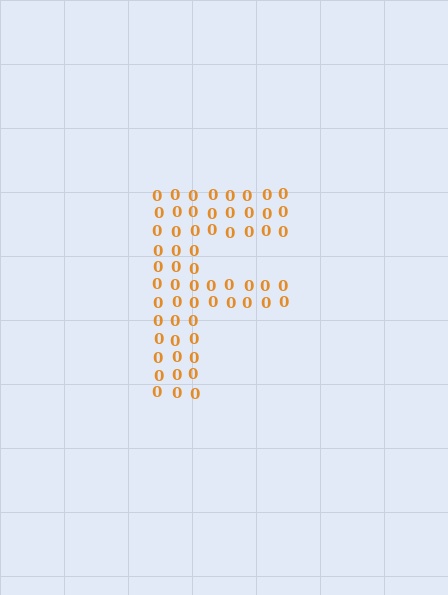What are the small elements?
The small elements are digit 0's.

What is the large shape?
The large shape is the letter F.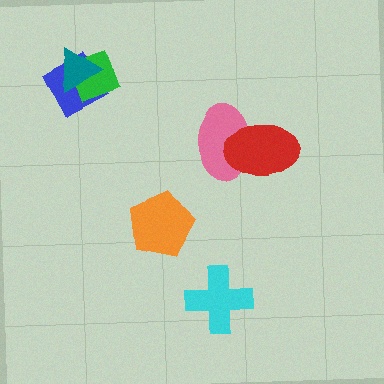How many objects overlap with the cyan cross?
0 objects overlap with the cyan cross.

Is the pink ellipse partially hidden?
Yes, it is partially covered by another shape.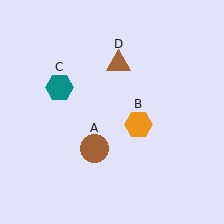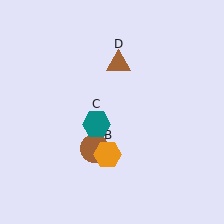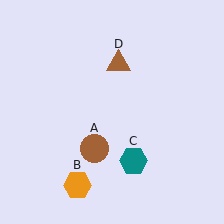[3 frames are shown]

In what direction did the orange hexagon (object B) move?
The orange hexagon (object B) moved down and to the left.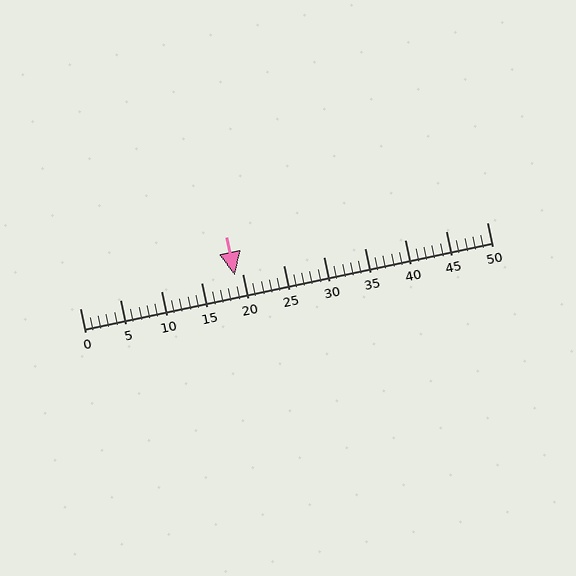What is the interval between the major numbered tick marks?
The major tick marks are spaced 5 units apart.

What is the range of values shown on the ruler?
The ruler shows values from 0 to 50.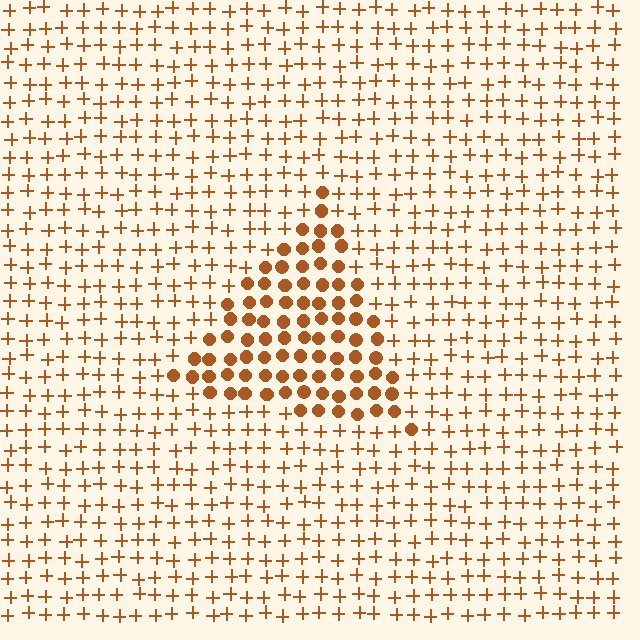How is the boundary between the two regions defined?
The boundary is defined by a change in element shape: circles inside vs. plus signs outside. All elements share the same color and spacing.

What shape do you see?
I see a triangle.